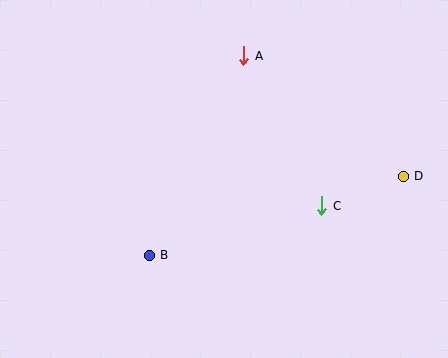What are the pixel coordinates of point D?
Point D is at (403, 176).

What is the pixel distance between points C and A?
The distance between C and A is 169 pixels.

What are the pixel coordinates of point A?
Point A is at (244, 56).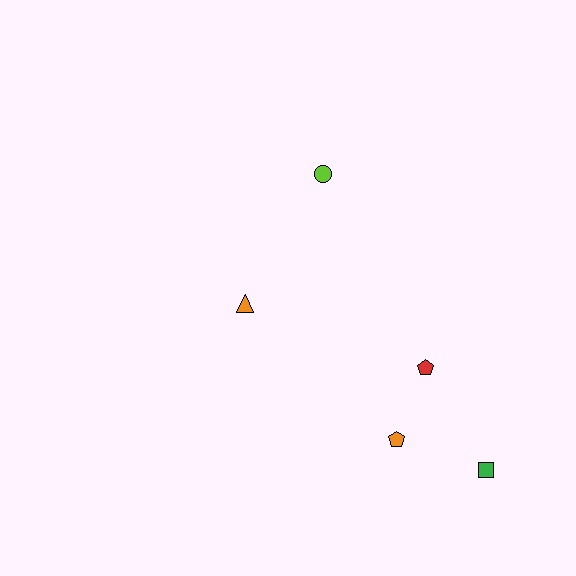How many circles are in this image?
There is 1 circle.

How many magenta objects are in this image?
There are no magenta objects.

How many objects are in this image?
There are 5 objects.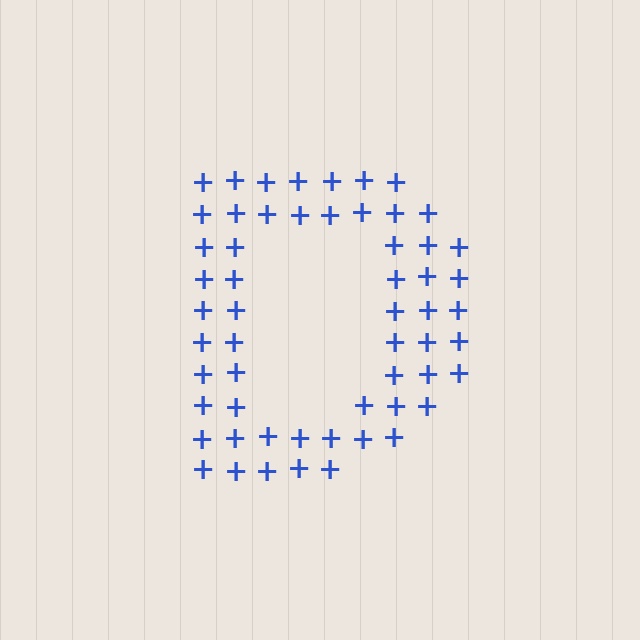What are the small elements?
The small elements are plus signs.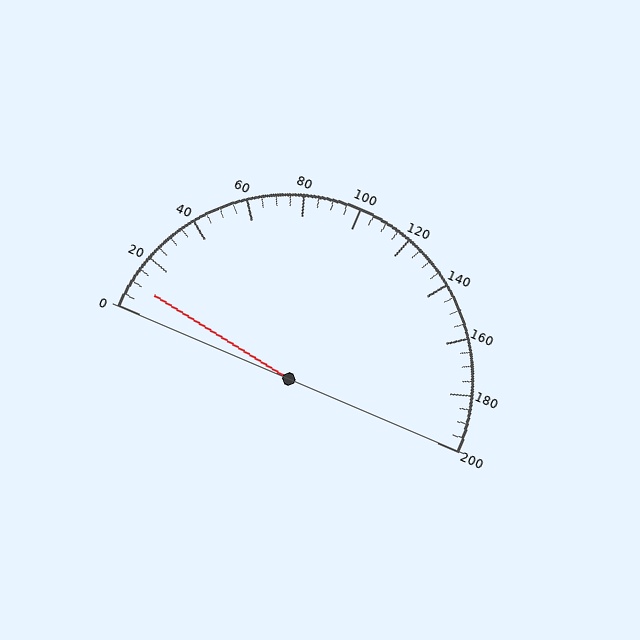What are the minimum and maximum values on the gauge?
The gauge ranges from 0 to 200.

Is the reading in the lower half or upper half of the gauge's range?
The reading is in the lower half of the range (0 to 200).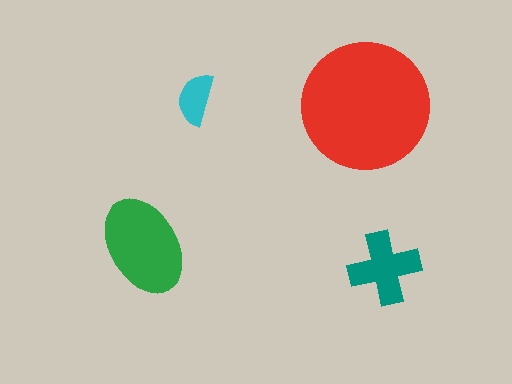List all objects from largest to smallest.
The red circle, the green ellipse, the teal cross, the cyan semicircle.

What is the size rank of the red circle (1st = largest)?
1st.